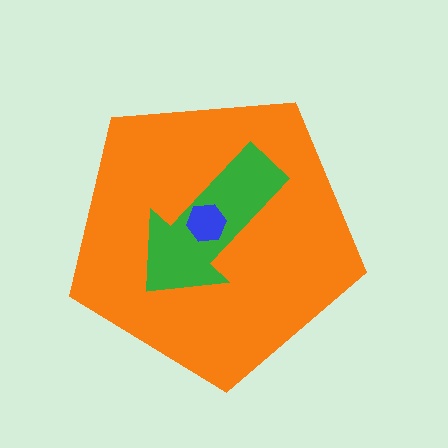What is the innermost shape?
The blue hexagon.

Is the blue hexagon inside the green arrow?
Yes.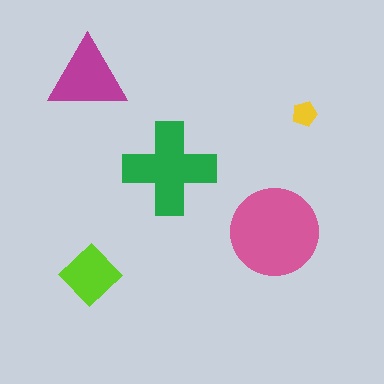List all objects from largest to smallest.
The pink circle, the green cross, the magenta triangle, the lime diamond, the yellow pentagon.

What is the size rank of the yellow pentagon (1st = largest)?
5th.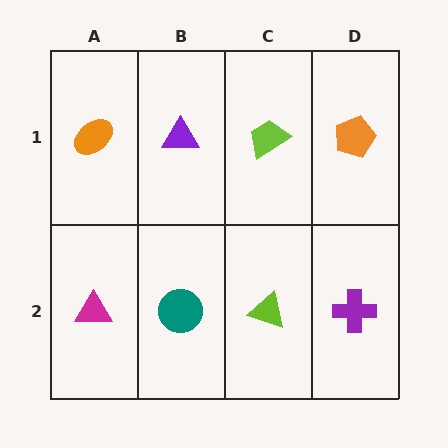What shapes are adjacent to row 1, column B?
A teal circle (row 2, column B), an orange ellipse (row 1, column A), a lime trapezoid (row 1, column C).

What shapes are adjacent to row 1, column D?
A purple cross (row 2, column D), a lime trapezoid (row 1, column C).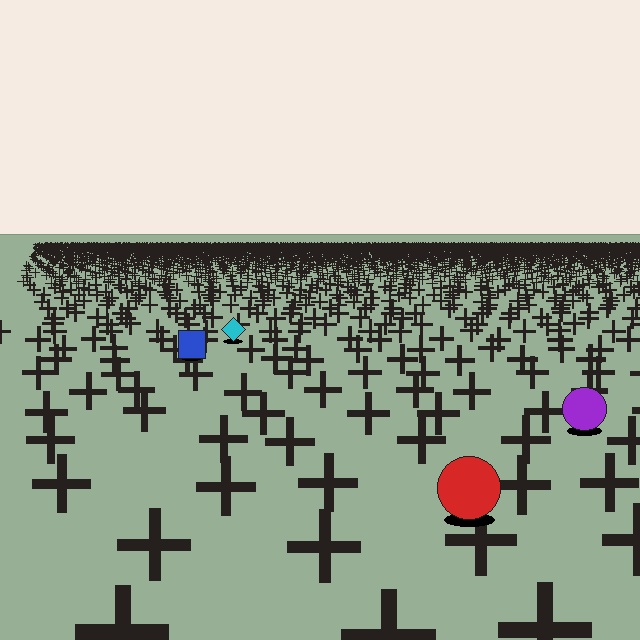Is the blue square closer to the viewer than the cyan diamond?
Yes. The blue square is closer — you can tell from the texture gradient: the ground texture is coarser near it.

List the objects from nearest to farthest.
From nearest to farthest: the red circle, the purple circle, the blue square, the cyan diamond.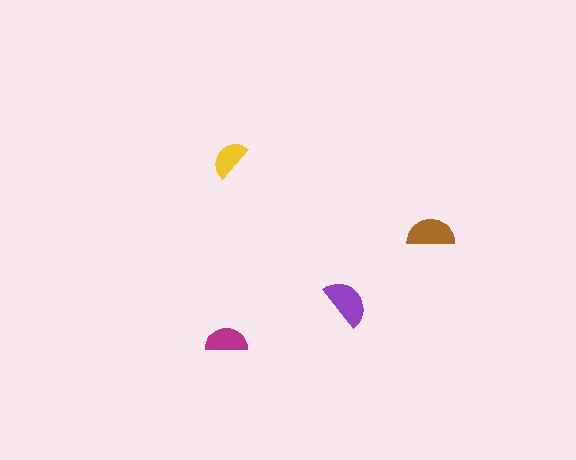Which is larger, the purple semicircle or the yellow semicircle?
The purple one.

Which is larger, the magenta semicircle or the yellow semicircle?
The magenta one.